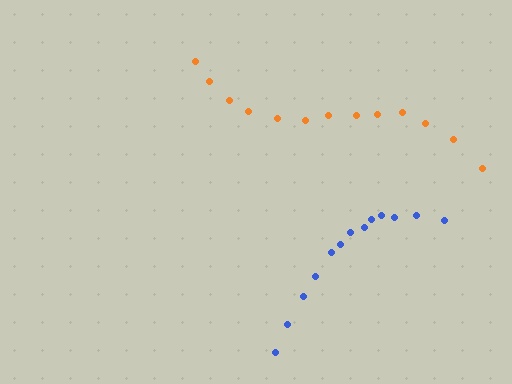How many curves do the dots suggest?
There are 2 distinct paths.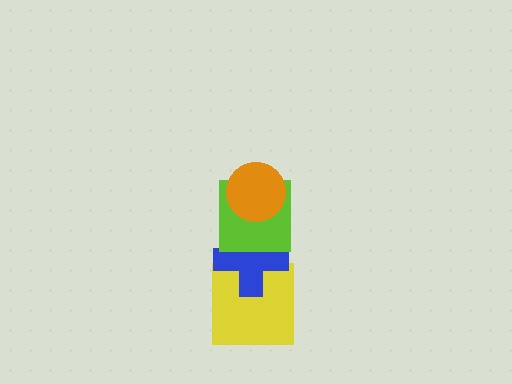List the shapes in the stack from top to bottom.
From top to bottom: the orange circle, the lime square, the blue cross, the yellow square.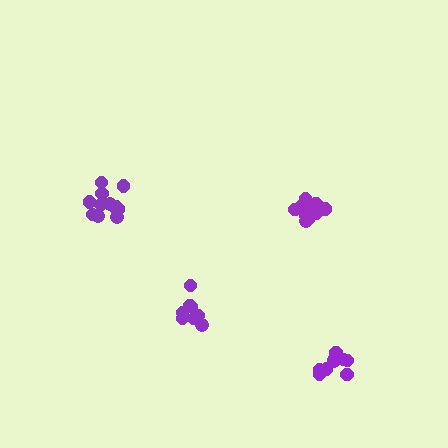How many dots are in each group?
Group 1: 12 dots, Group 2: 12 dots, Group 3: 9 dots, Group 4: 8 dots (41 total).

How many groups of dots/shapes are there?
There are 4 groups.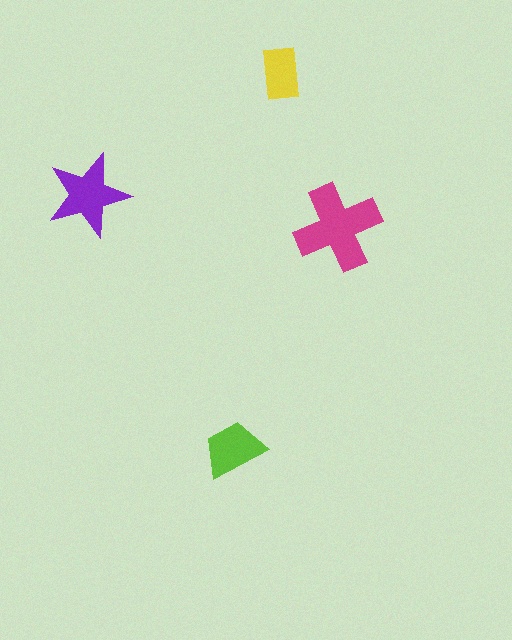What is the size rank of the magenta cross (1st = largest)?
1st.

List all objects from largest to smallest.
The magenta cross, the purple star, the lime trapezoid, the yellow rectangle.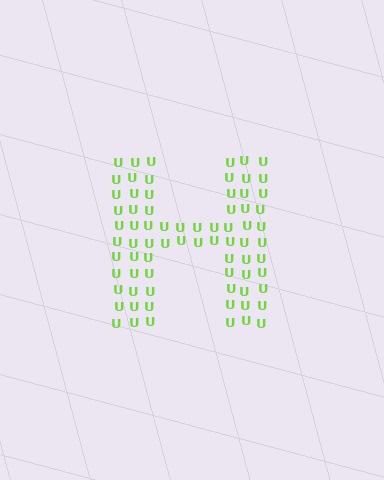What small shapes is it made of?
It is made of small letter U's.